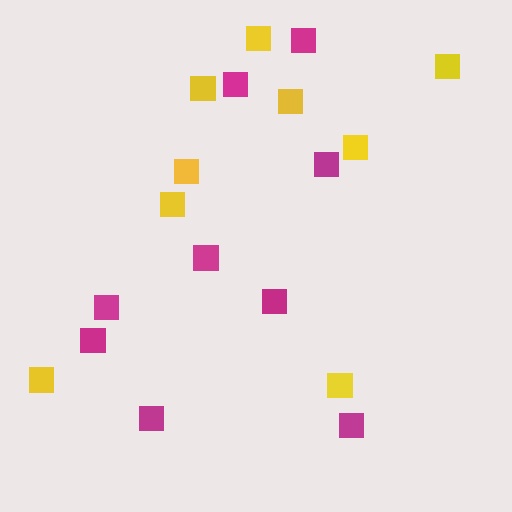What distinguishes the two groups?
There are 2 groups: one group of magenta squares (9) and one group of yellow squares (9).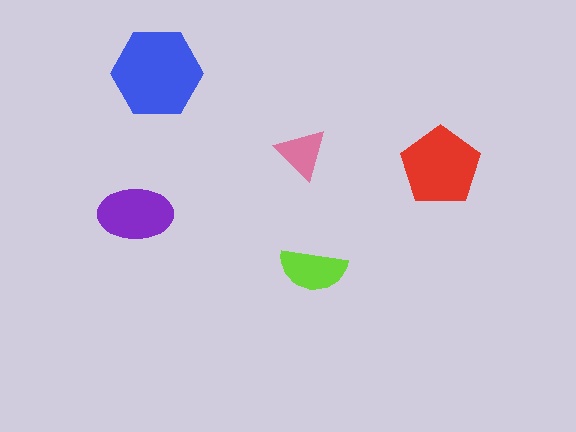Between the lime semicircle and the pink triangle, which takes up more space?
The lime semicircle.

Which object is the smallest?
The pink triangle.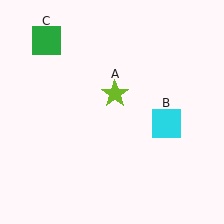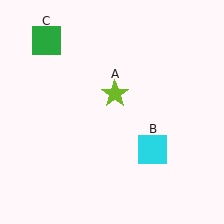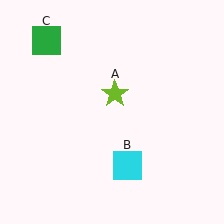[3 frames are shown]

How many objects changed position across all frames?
1 object changed position: cyan square (object B).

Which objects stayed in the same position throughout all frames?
Lime star (object A) and green square (object C) remained stationary.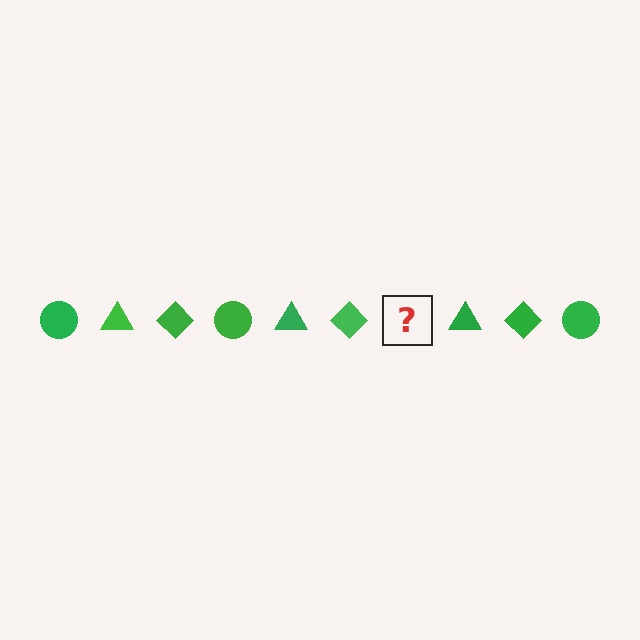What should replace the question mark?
The question mark should be replaced with a green circle.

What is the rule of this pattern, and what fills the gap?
The rule is that the pattern cycles through circle, triangle, diamond shapes in green. The gap should be filled with a green circle.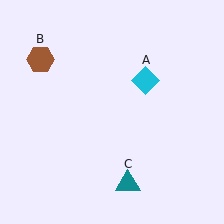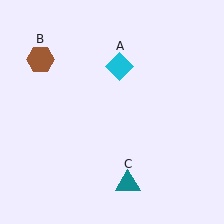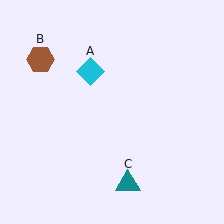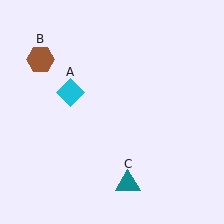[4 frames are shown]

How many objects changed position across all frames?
1 object changed position: cyan diamond (object A).